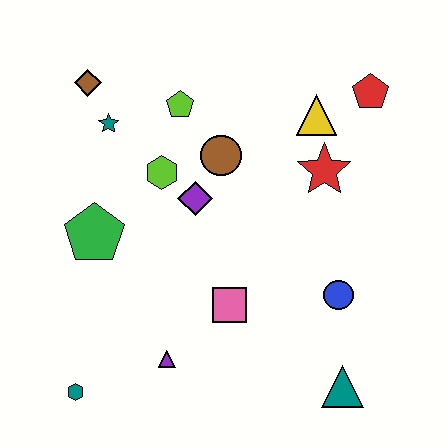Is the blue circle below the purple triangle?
No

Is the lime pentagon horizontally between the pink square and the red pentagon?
No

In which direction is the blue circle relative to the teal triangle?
The blue circle is above the teal triangle.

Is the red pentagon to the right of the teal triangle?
Yes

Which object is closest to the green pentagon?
The lime hexagon is closest to the green pentagon.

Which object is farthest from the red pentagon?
The teal hexagon is farthest from the red pentagon.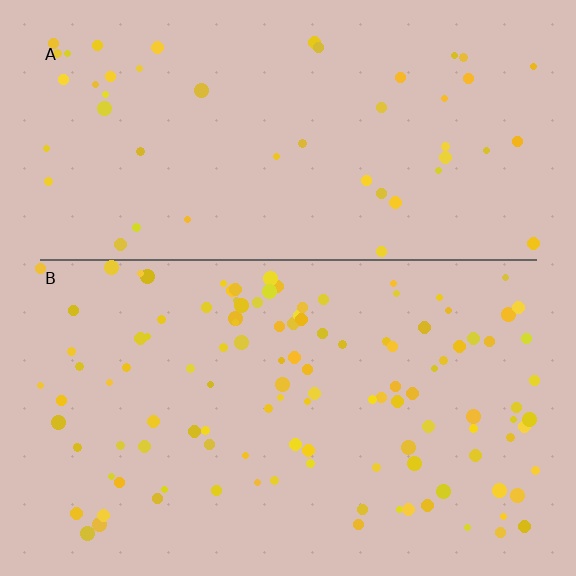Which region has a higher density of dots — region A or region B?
B (the bottom).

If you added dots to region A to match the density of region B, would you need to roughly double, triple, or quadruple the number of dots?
Approximately double.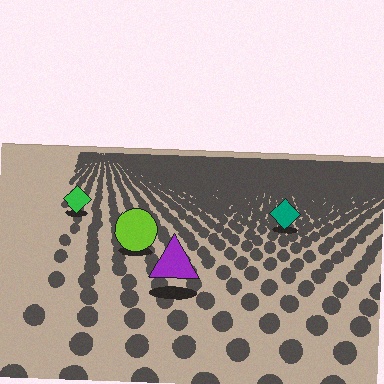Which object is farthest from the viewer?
The green diamond is farthest from the viewer. It appears smaller and the ground texture around it is denser.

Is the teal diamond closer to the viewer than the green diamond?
Yes. The teal diamond is closer — you can tell from the texture gradient: the ground texture is coarser near it.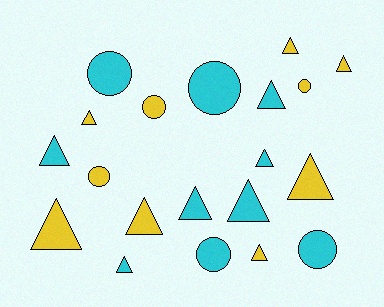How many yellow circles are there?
There are 3 yellow circles.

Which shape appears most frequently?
Triangle, with 13 objects.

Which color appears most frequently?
Cyan, with 10 objects.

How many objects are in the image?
There are 20 objects.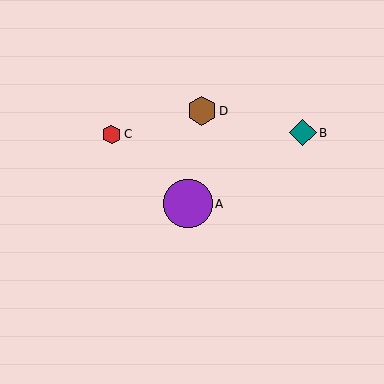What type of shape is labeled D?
Shape D is a brown hexagon.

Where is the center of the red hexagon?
The center of the red hexagon is at (111, 134).